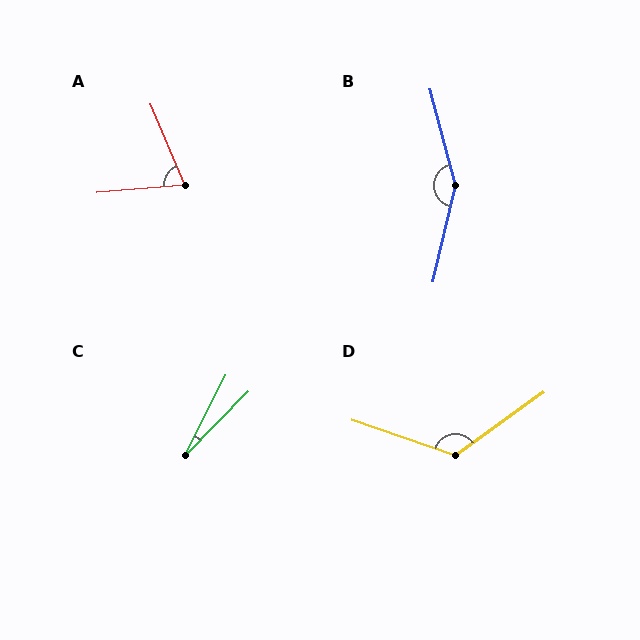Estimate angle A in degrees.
Approximately 72 degrees.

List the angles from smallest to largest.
C (17°), A (72°), D (125°), B (152°).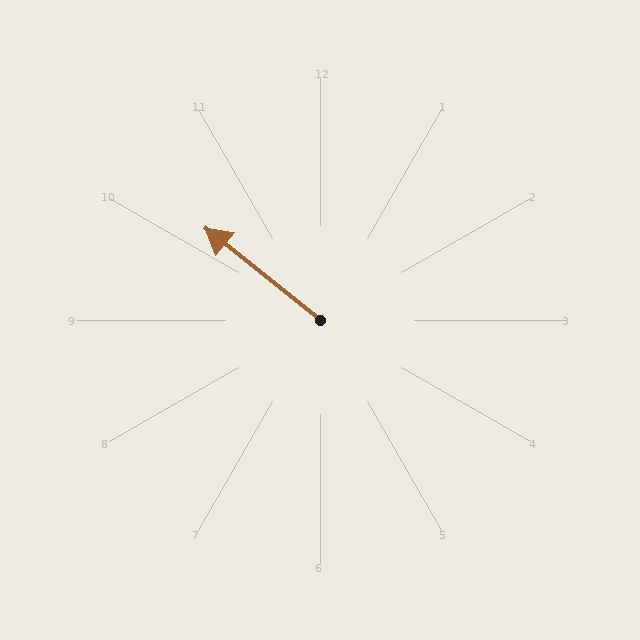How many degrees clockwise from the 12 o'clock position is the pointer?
Approximately 309 degrees.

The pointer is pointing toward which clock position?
Roughly 10 o'clock.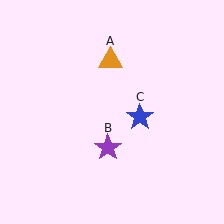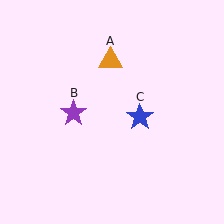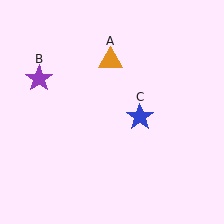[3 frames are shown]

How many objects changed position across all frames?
1 object changed position: purple star (object B).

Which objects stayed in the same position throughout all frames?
Orange triangle (object A) and blue star (object C) remained stationary.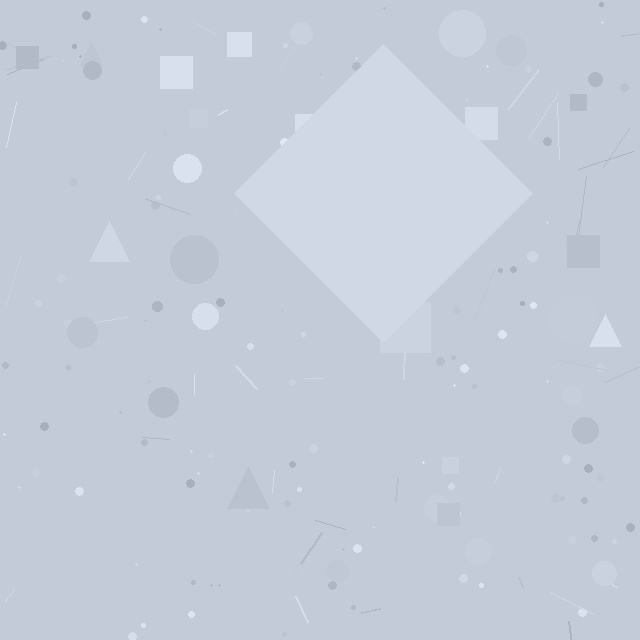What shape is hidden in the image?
A diamond is hidden in the image.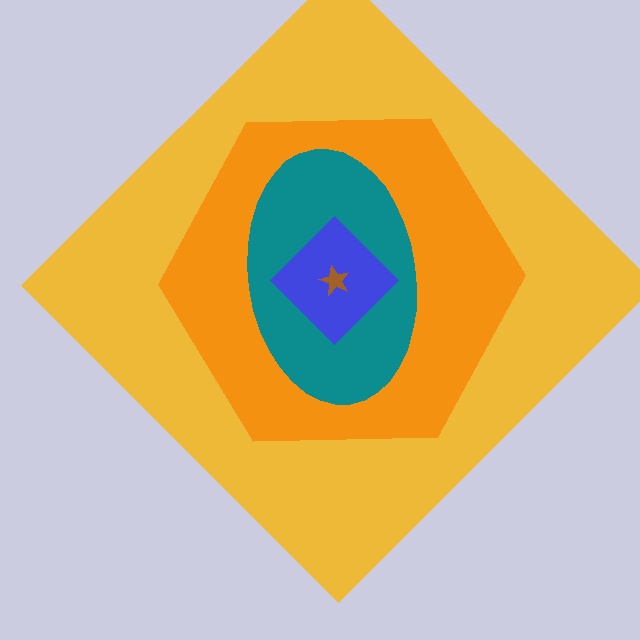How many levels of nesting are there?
5.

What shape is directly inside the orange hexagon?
The teal ellipse.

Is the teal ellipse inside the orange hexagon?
Yes.